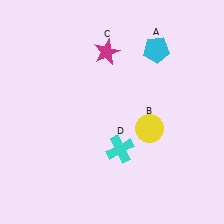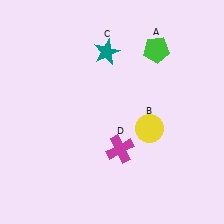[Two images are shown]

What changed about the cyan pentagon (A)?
In Image 1, A is cyan. In Image 2, it changed to green.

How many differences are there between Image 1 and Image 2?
There are 3 differences between the two images.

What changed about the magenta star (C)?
In Image 1, C is magenta. In Image 2, it changed to teal.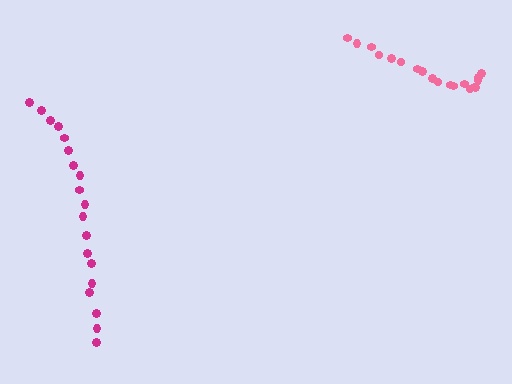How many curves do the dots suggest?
There are 2 distinct paths.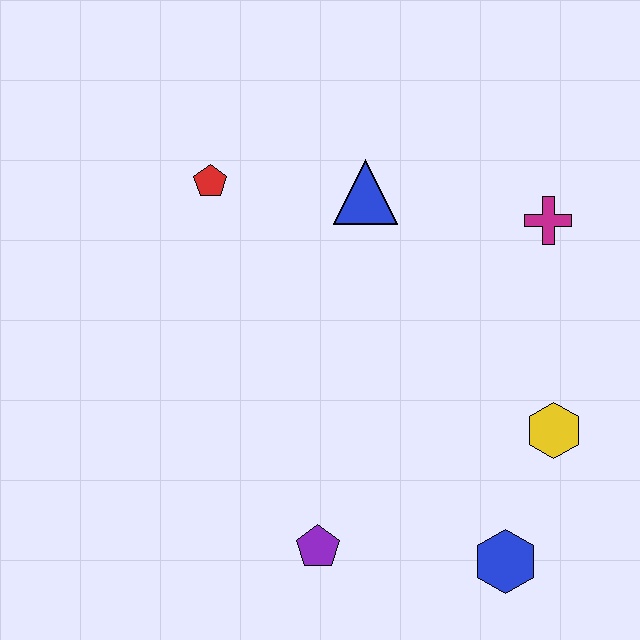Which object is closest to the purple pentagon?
The blue hexagon is closest to the purple pentagon.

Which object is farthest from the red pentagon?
The blue hexagon is farthest from the red pentagon.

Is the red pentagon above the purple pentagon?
Yes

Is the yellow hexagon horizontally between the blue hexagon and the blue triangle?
No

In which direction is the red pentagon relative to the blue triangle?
The red pentagon is to the left of the blue triangle.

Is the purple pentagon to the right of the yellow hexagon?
No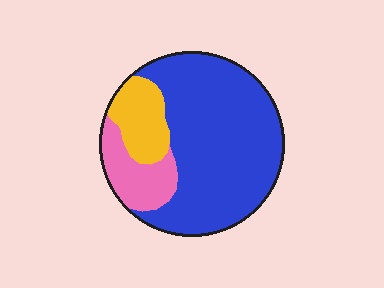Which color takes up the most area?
Blue, at roughly 70%.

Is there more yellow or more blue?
Blue.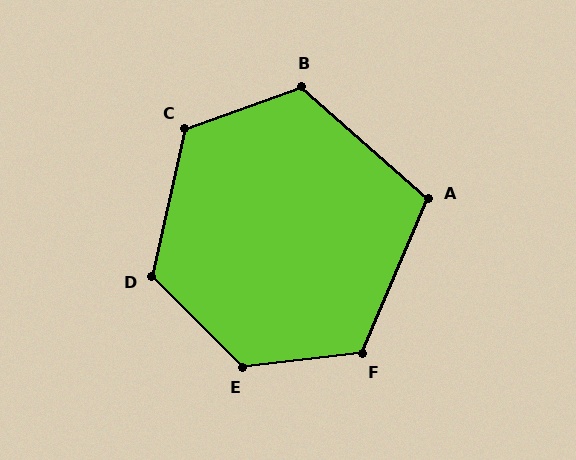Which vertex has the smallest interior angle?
A, at approximately 108 degrees.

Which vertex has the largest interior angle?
E, at approximately 129 degrees.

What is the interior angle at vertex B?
Approximately 119 degrees (obtuse).